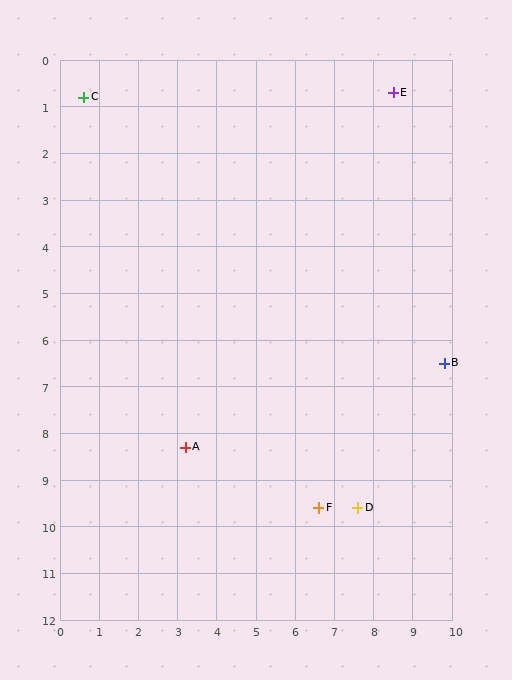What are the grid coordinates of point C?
Point C is at approximately (0.6, 0.8).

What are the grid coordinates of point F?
Point F is at approximately (6.6, 9.6).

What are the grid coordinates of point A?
Point A is at approximately (3.2, 8.3).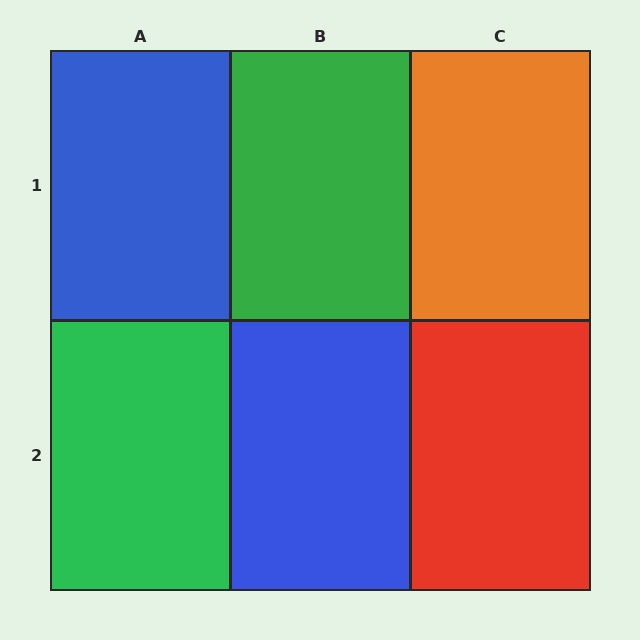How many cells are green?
2 cells are green.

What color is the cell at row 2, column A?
Green.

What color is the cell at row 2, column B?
Blue.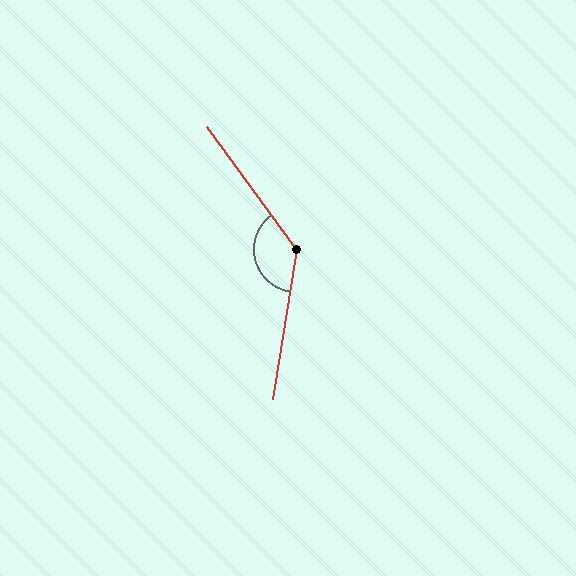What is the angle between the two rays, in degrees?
Approximately 135 degrees.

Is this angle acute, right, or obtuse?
It is obtuse.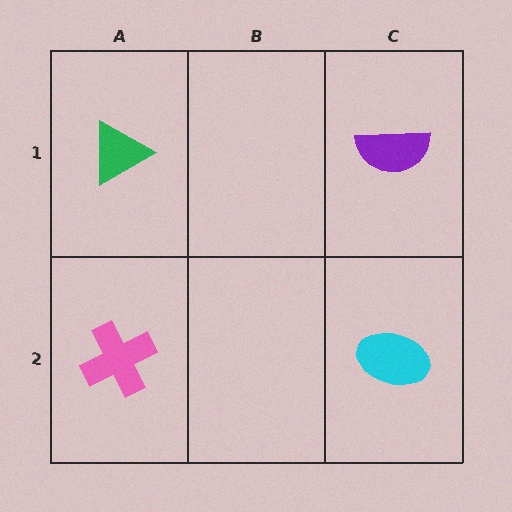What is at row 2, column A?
A pink cross.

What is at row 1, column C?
A purple semicircle.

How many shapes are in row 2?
2 shapes.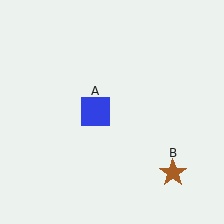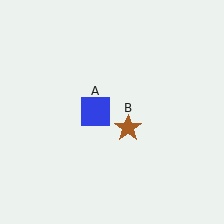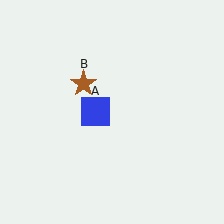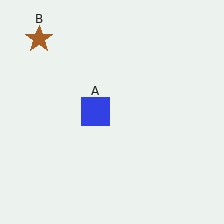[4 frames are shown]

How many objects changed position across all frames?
1 object changed position: brown star (object B).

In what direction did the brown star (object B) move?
The brown star (object B) moved up and to the left.